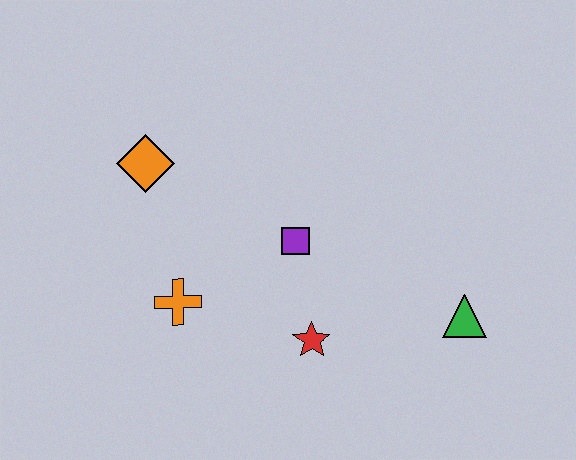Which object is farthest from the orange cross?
The green triangle is farthest from the orange cross.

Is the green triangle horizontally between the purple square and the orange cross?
No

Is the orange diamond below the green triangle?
No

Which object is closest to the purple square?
The red star is closest to the purple square.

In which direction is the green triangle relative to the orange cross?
The green triangle is to the right of the orange cross.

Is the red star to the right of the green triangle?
No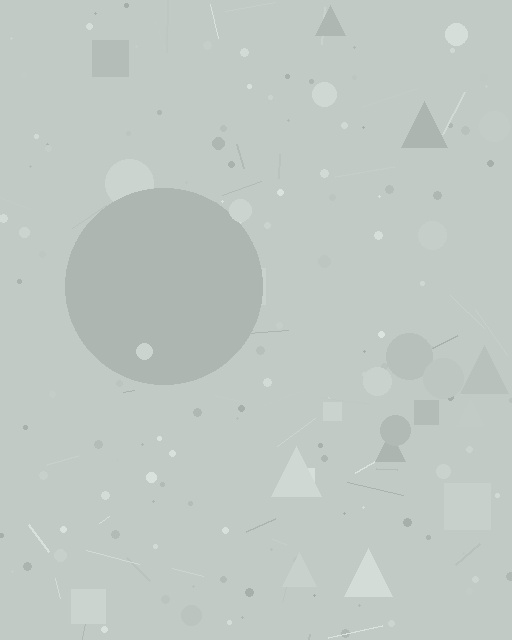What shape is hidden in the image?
A circle is hidden in the image.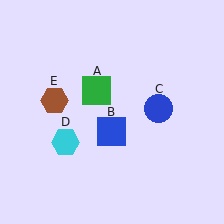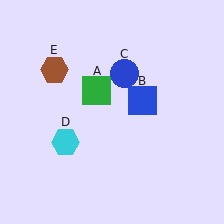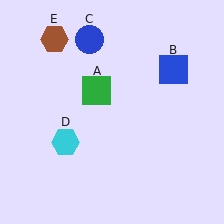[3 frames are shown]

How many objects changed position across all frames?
3 objects changed position: blue square (object B), blue circle (object C), brown hexagon (object E).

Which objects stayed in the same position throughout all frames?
Green square (object A) and cyan hexagon (object D) remained stationary.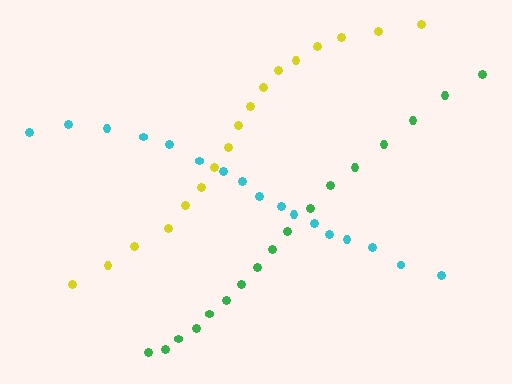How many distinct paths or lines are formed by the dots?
There are 3 distinct paths.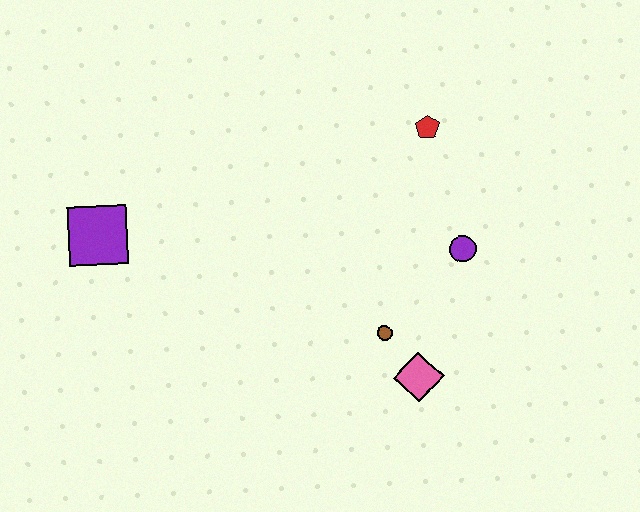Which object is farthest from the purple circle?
The purple square is farthest from the purple circle.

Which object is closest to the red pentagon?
The purple circle is closest to the red pentagon.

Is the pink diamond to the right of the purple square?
Yes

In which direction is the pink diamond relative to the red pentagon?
The pink diamond is below the red pentagon.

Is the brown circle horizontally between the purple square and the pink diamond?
Yes